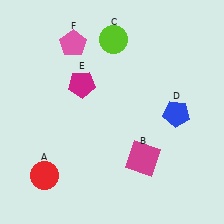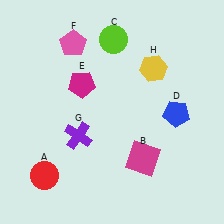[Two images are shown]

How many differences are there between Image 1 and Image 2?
There are 2 differences between the two images.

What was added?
A purple cross (G), a yellow hexagon (H) were added in Image 2.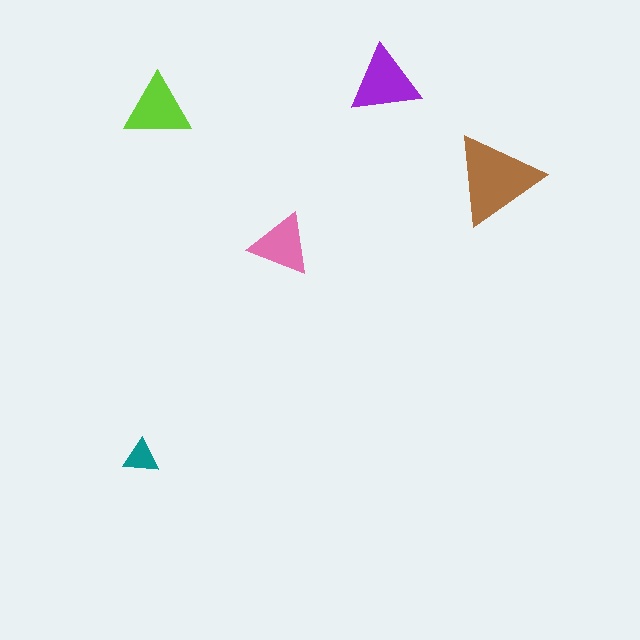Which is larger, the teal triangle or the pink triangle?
The pink one.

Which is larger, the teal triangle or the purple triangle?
The purple one.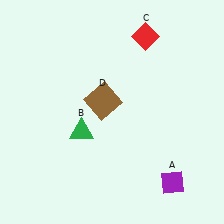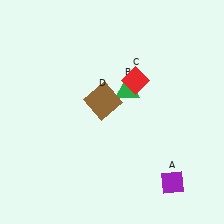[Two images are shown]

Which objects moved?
The objects that moved are: the green triangle (B), the red diamond (C).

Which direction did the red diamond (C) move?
The red diamond (C) moved down.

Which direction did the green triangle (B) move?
The green triangle (B) moved right.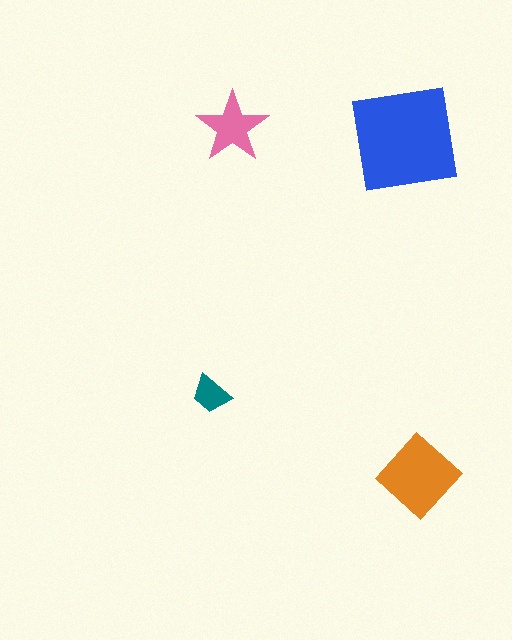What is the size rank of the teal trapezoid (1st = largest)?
4th.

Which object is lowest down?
The orange diamond is bottommost.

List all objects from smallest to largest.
The teal trapezoid, the pink star, the orange diamond, the blue square.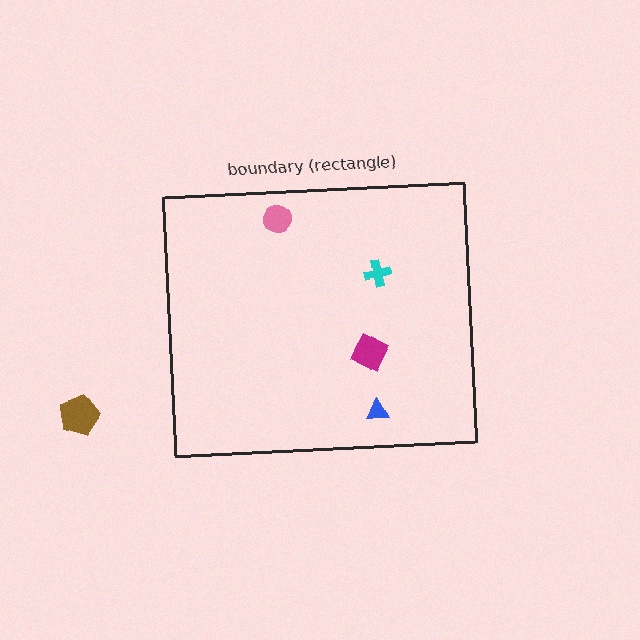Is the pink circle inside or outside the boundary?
Inside.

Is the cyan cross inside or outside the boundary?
Inside.